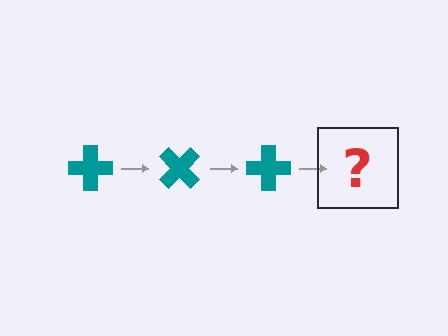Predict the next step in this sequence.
The next step is a teal cross rotated 135 degrees.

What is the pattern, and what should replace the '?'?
The pattern is that the cross rotates 45 degrees each step. The '?' should be a teal cross rotated 135 degrees.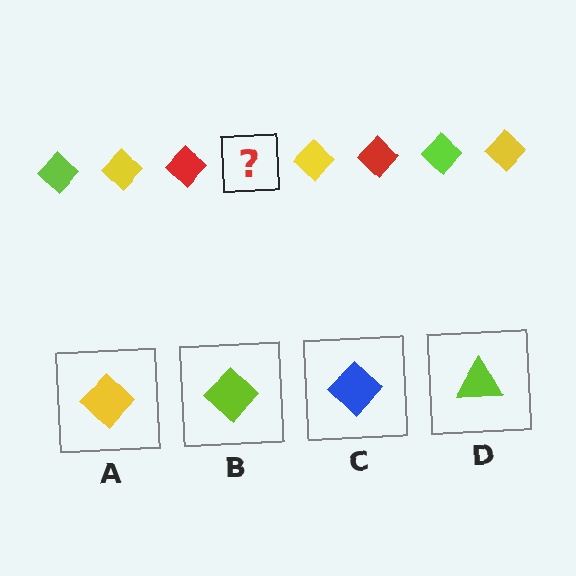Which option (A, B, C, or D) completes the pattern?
B.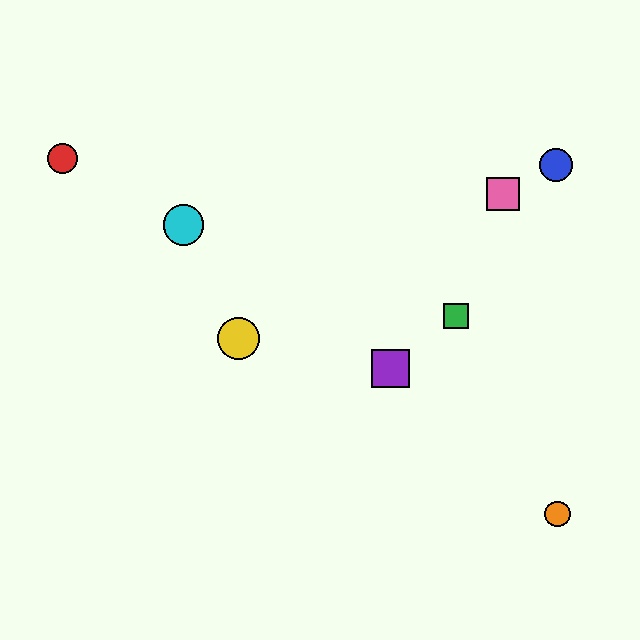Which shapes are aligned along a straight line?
The blue circle, the yellow circle, the pink square are aligned along a straight line.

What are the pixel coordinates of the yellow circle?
The yellow circle is at (239, 338).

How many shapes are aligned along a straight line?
3 shapes (the blue circle, the yellow circle, the pink square) are aligned along a straight line.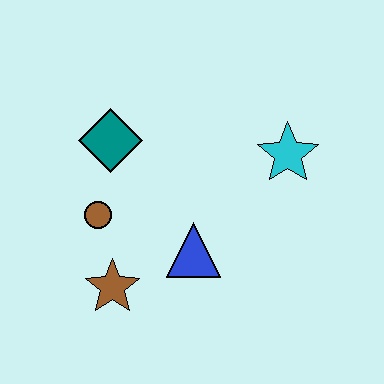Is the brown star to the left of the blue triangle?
Yes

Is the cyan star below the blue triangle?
No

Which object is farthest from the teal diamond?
The cyan star is farthest from the teal diamond.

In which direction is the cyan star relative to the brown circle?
The cyan star is to the right of the brown circle.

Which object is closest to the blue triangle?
The brown star is closest to the blue triangle.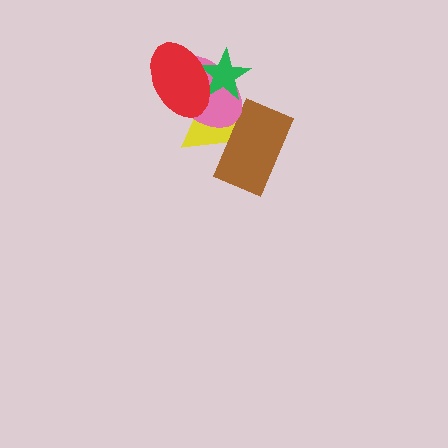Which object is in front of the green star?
The red ellipse is in front of the green star.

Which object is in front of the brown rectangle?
The pink ellipse is in front of the brown rectangle.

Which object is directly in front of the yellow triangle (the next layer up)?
The brown rectangle is directly in front of the yellow triangle.